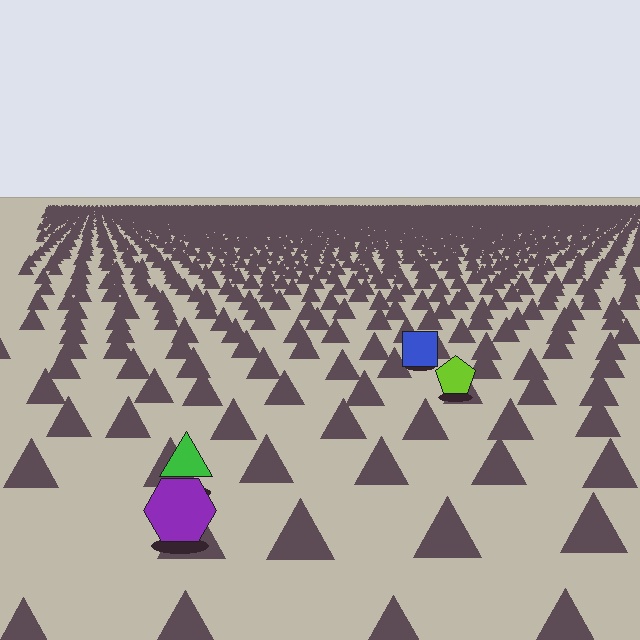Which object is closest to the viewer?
The purple hexagon is closest. The texture marks near it are larger and more spread out.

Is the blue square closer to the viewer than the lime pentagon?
No. The lime pentagon is closer — you can tell from the texture gradient: the ground texture is coarser near it.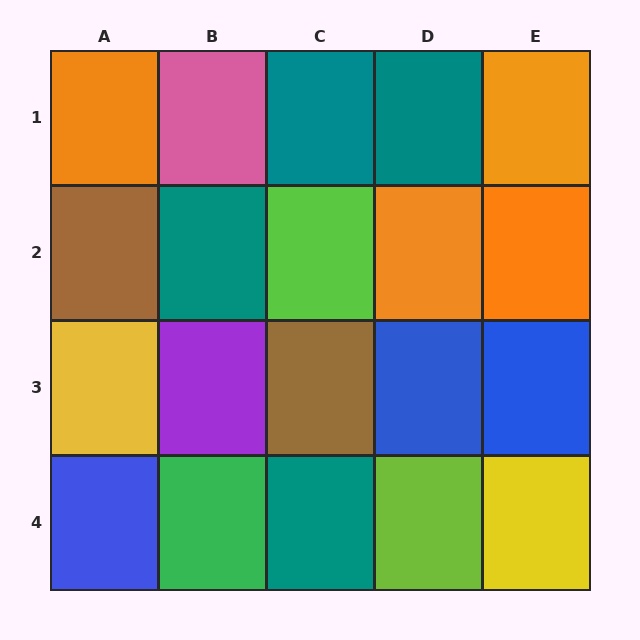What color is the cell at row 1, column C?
Teal.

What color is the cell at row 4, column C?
Teal.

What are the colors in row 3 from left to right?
Yellow, purple, brown, blue, blue.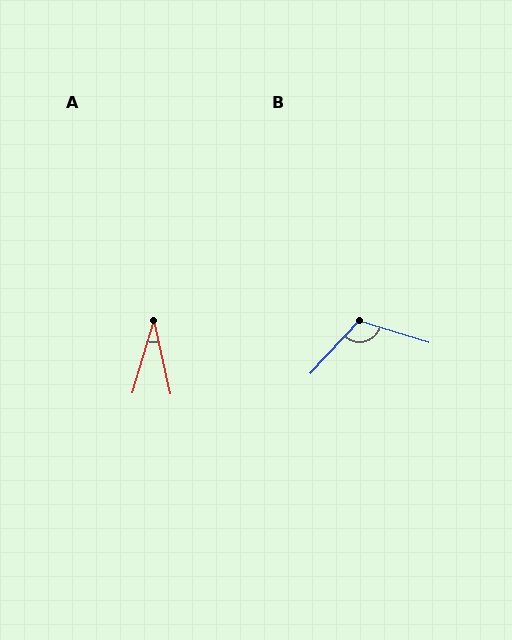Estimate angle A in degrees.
Approximately 29 degrees.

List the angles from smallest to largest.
A (29°), B (116°).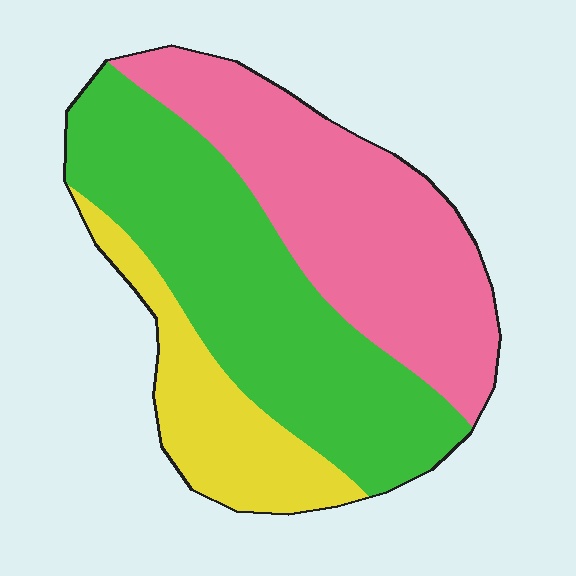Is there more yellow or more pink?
Pink.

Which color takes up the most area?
Green, at roughly 45%.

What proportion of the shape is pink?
Pink takes up about three eighths (3/8) of the shape.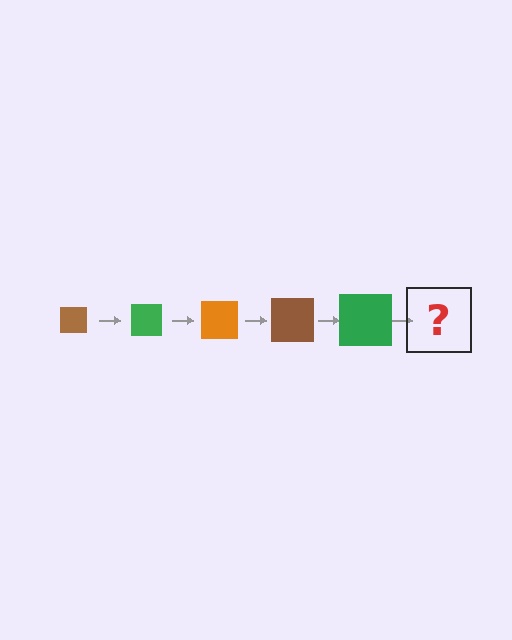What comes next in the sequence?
The next element should be an orange square, larger than the previous one.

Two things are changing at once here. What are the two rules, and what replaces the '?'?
The two rules are that the square grows larger each step and the color cycles through brown, green, and orange. The '?' should be an orange square, larger than the previous one.